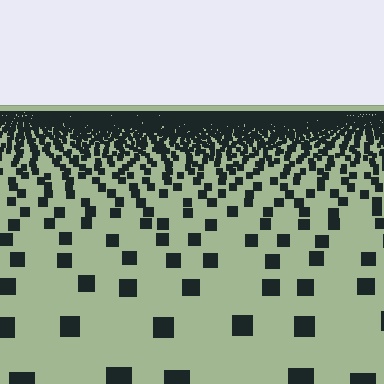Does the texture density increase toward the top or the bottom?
Density increases toward the top.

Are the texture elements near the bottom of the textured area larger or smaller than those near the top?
Larger. Near the bottom, elements are closer to the viewer and appear at a bigger on-screen size.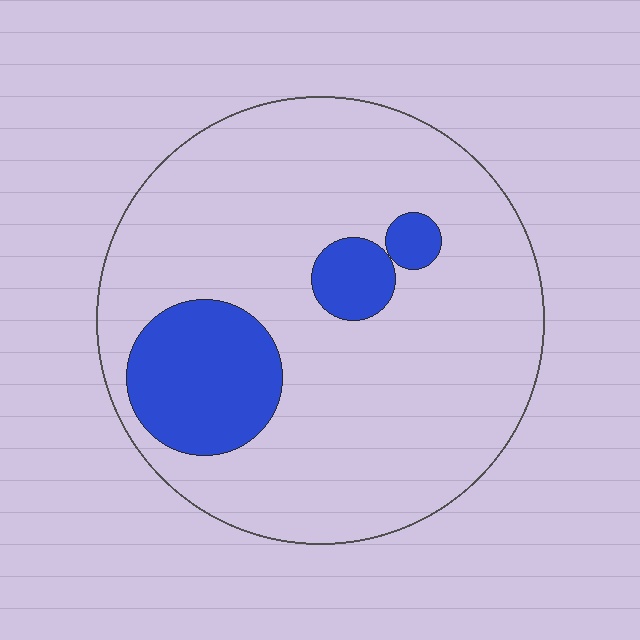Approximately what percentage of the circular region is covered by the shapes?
Approximately 15%.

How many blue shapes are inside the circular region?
3.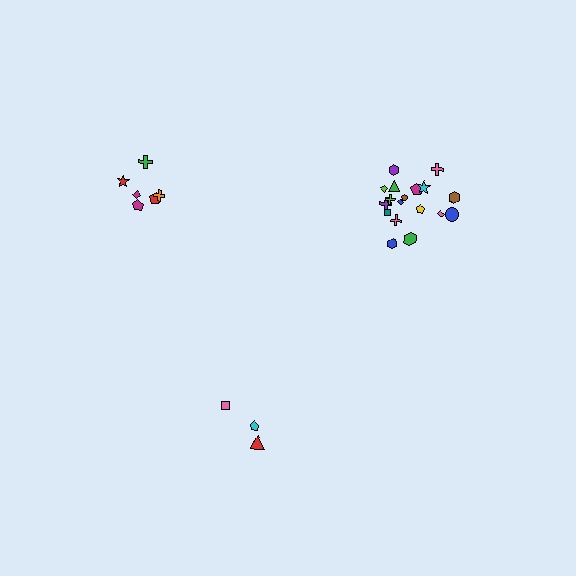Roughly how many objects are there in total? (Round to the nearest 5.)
Roughly 30 objects in total.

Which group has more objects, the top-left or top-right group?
The top-right group.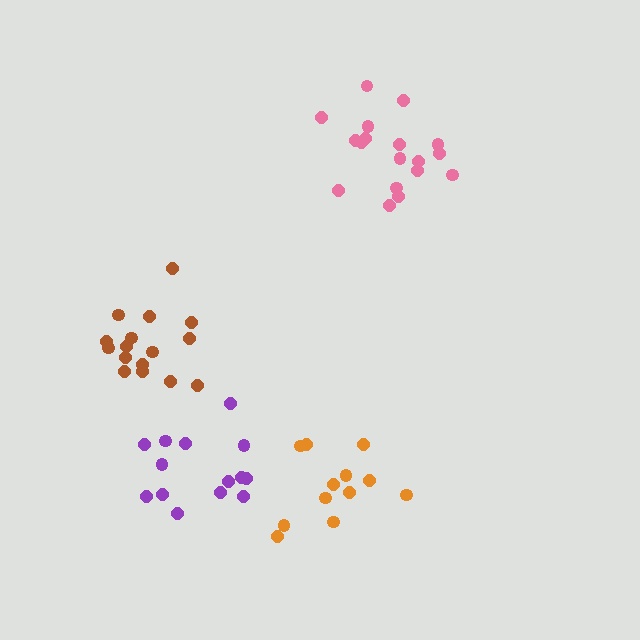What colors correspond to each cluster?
The clusters are colored: orange, pink, brown, purple.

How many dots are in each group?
Group 1: 12 dots, Group 2: 18 dots, Group 3: 16 dots, Group 4: 14 dots (60 total).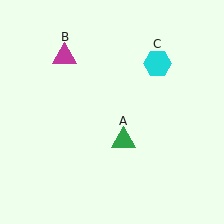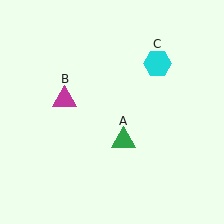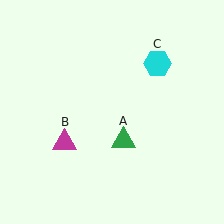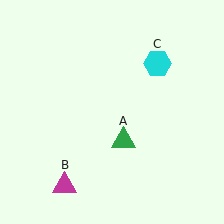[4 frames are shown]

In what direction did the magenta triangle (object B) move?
The magenta triangle (object B) moved down.